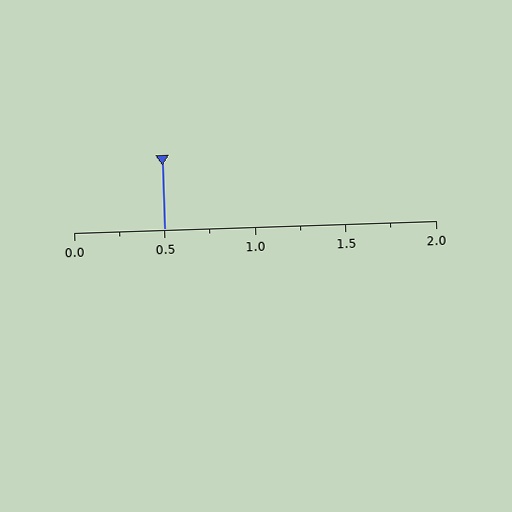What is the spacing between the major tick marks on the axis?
The major ticks are spaced 0.5 apart.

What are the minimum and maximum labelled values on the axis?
The axis runs from 0.0 to 2.0.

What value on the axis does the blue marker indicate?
The marker indicates approximately 0.5.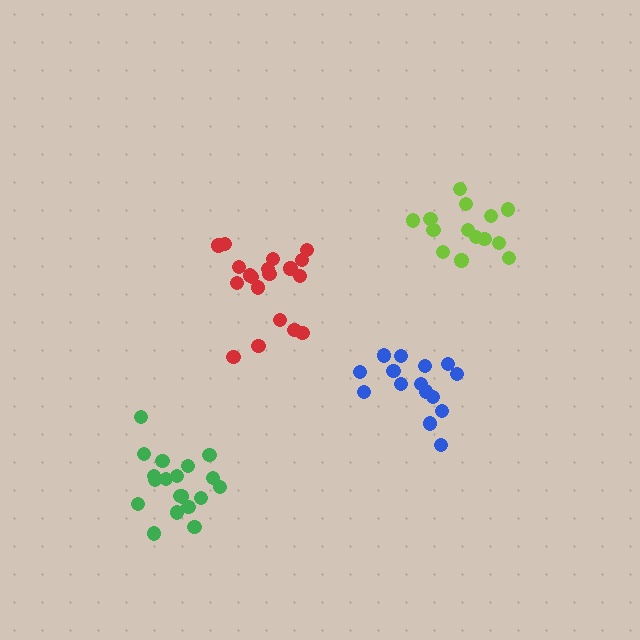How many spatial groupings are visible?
There are 4 spatial groupings.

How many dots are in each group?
Group 1: 19 dots, Group 2: 19 dots, Group 3: 14 dots, Group 4: 15 dots (67 total).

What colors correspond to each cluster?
The clusters are colored: green, red, lime, blue.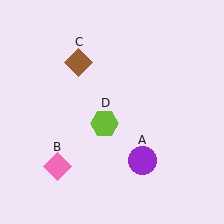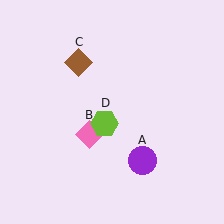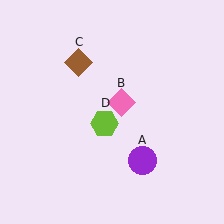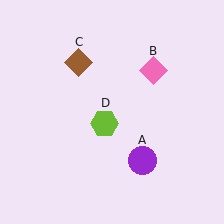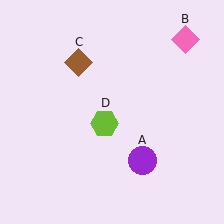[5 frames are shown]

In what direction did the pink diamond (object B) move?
The pink diamond (object B) moved up and to the right.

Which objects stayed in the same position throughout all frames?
Purple circle (object A) and brown diamond (object C) and lime hexagon (object D) remained stationary.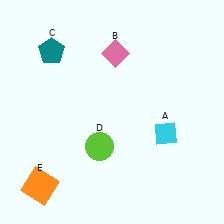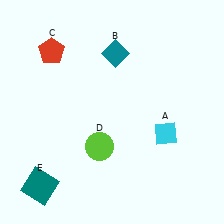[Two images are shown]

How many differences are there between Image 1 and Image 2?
There are 3 differences between the two images.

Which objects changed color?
B changed from pink to teal. C changed from teal to red. E changed from orange to teal.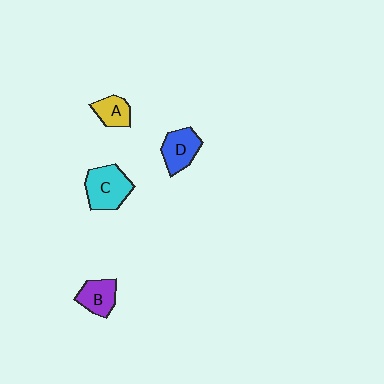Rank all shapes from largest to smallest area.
From largest to smallest: C (cyan), D (blue), B (purple), A (yellow).